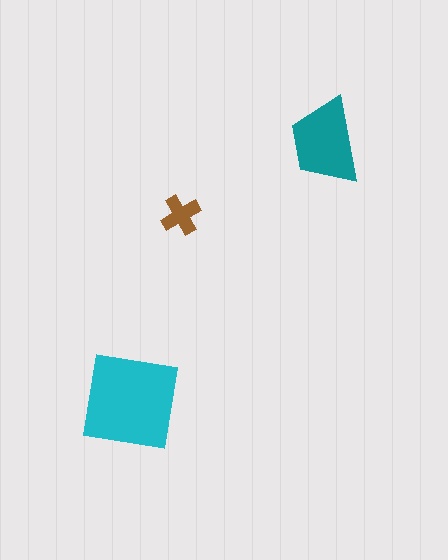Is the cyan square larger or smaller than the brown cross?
Larger.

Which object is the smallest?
The brown cross.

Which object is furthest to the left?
The cyan square is leftmost.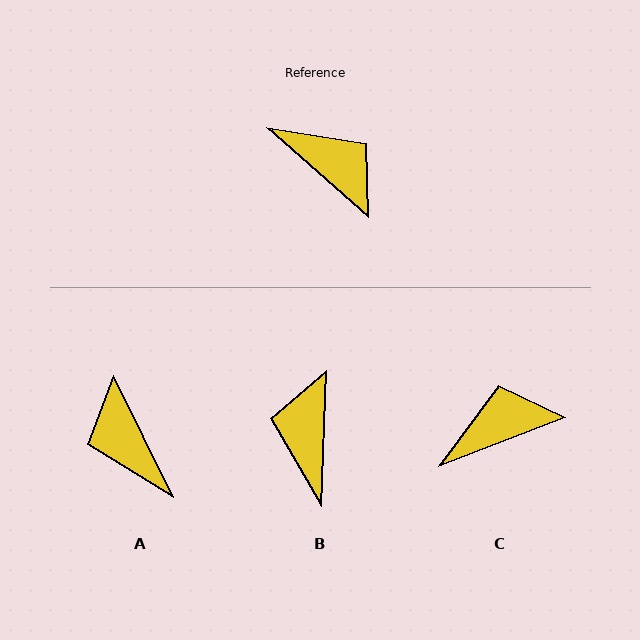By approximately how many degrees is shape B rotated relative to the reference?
Approximately 129 degrees counter-clockwise.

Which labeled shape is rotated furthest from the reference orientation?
A, about 158 degrees away.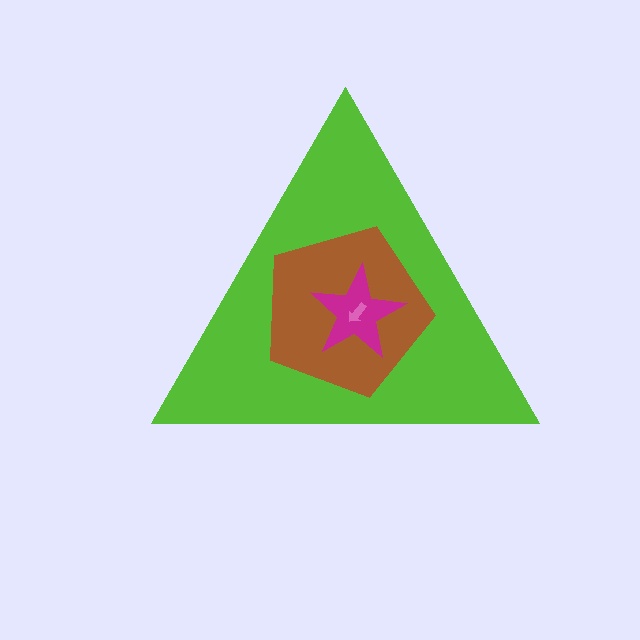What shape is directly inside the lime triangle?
The brown pentagon.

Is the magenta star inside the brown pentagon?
Yes.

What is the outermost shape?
The lime triangle.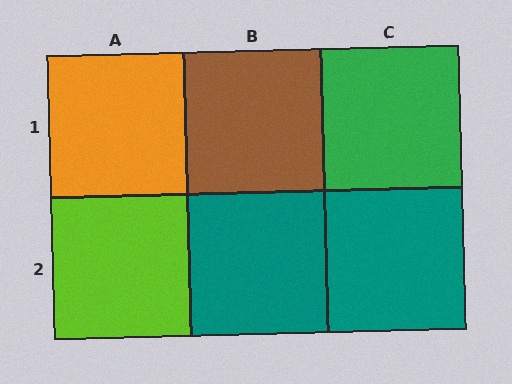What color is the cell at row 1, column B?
Brown.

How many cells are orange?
1 cell is orange.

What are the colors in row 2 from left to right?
Lime, teal, teal.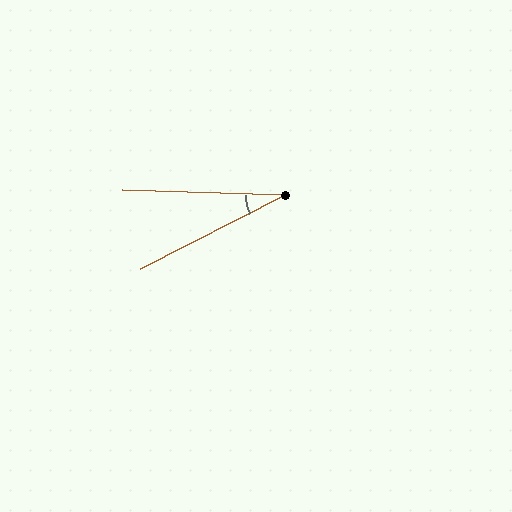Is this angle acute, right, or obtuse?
It is acute.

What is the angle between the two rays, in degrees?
Approximately 29 degrees.